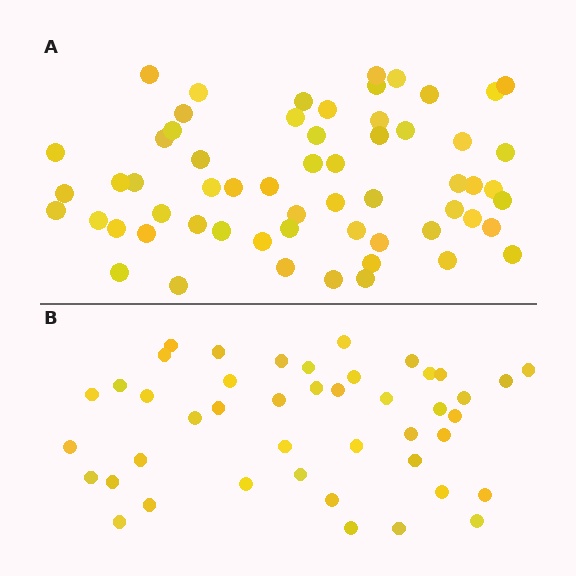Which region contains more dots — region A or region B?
Region A (the top region) has more dots.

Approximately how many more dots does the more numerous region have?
Region A has approximately 15 more dots than region B.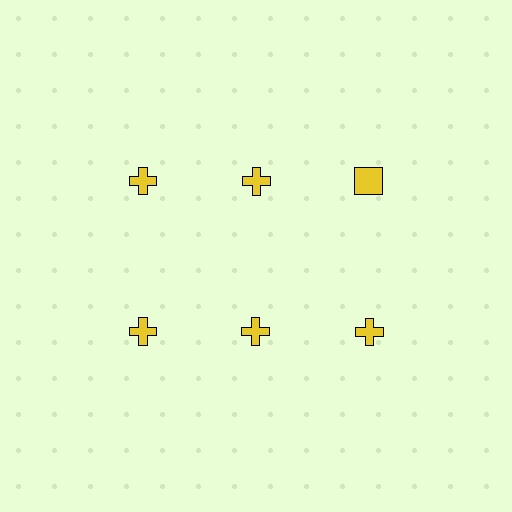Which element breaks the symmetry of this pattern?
The yellow square in the top row, center column breaks the symmetry. All other shapes are yellow crosses.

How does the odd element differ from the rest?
It has a different shape: square instead of cross.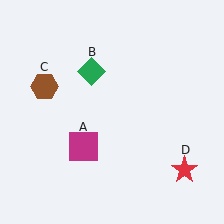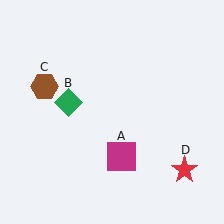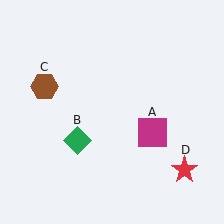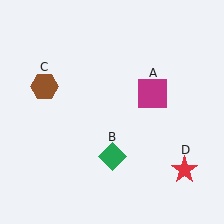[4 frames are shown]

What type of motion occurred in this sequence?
The magenta square (object A), green diamond (object B) rotated counterclockwise around the center of the scene.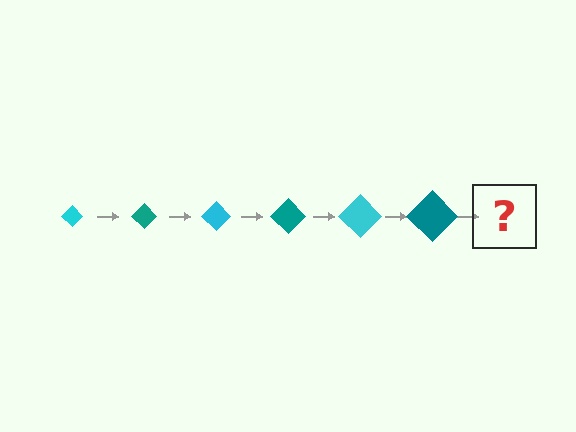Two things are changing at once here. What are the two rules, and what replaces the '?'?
The two rules are that the diamond grows larger each step and the color cycles through cyan and teal. The '?' should be a cyan diamond, larger than the previous one.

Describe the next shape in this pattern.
It should be a cyan diamond, larger than the previous one.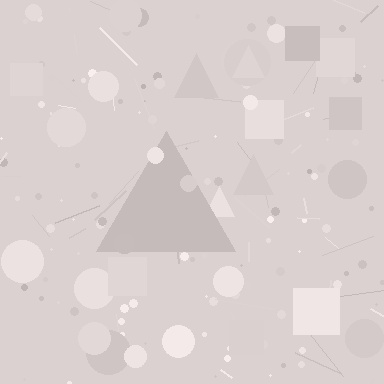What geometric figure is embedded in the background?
A triangle is embedded in the background.